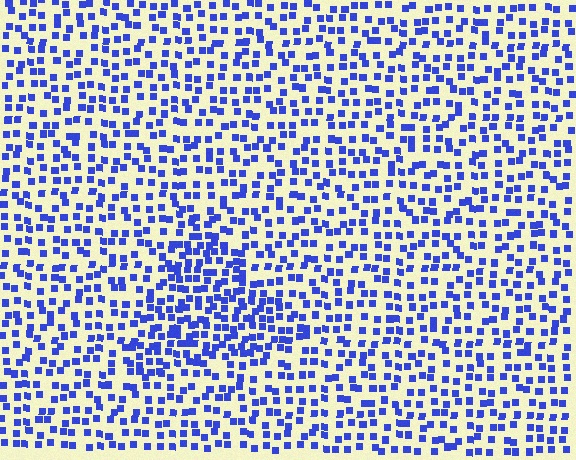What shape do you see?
I see a triangle.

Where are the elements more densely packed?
The elements are more densely packed inside the triangle boundary.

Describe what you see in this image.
The image contains small blue elements arranged at two different densities. A triangle-shaped region is visible where the elements are more densely packed than the surrounding area.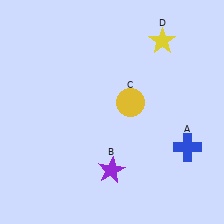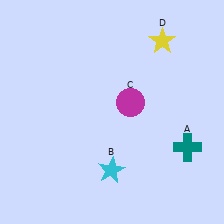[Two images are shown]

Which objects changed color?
A changed from blue to teal. B changed from purple to cyan. C changed from yellow to magenta.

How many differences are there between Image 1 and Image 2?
There are 3 differences between the two images.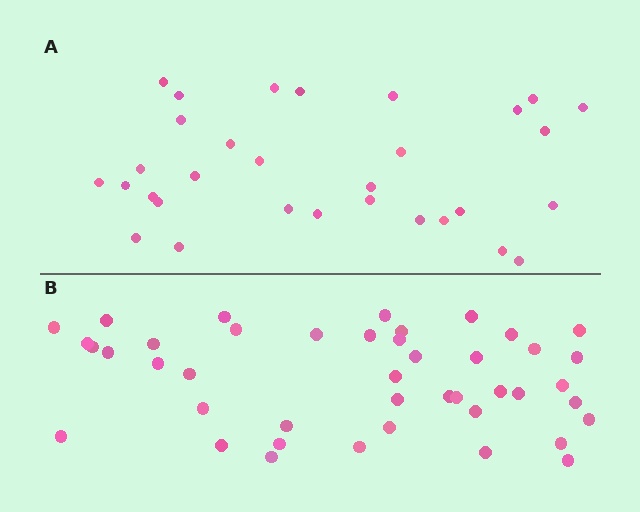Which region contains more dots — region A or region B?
Region B (the bottom region) has more dots.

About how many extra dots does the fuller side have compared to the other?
Region B has roughly 12 or so more dots than region A.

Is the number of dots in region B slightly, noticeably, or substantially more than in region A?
Region B has noticeably more, but not dramatically so. The ratio is roughly 1.4 to 1.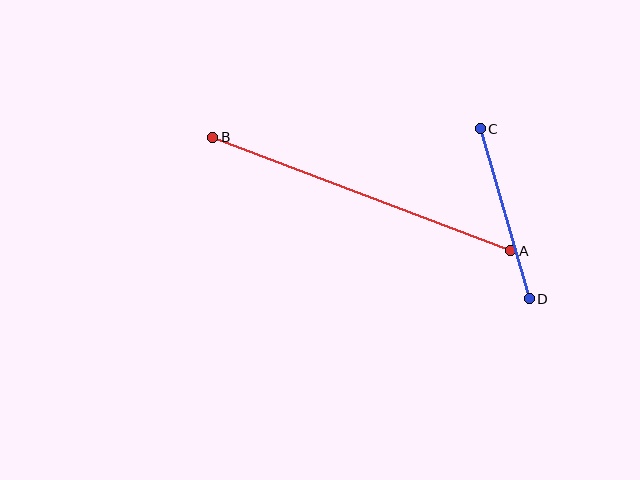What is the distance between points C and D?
The distance is approximately 177 pixels.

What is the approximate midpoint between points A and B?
The midpoint is at approximately (362, 194) pixels.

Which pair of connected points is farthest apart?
Points A and B are farthest apart.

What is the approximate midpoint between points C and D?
The midpoint is at approximately (505, 214) pixels.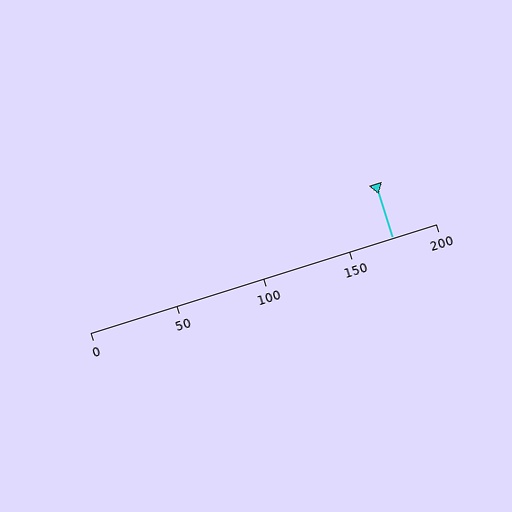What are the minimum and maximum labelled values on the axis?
The axis runs from 0 to 200.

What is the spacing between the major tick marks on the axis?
The major ticks are spaced 50 apart.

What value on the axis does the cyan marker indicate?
The marker indicates approximately 175.